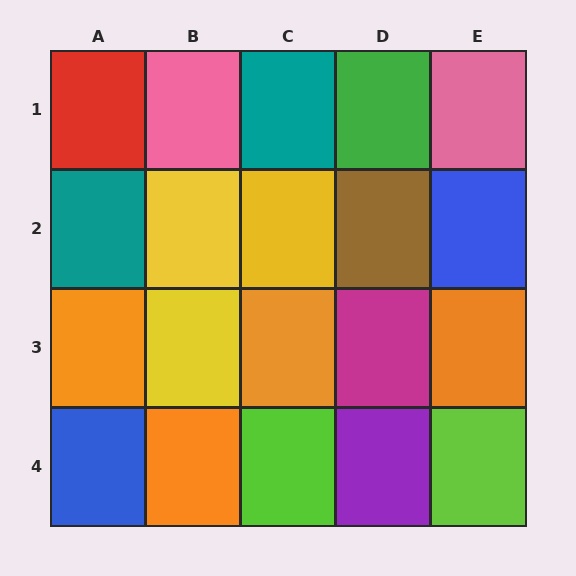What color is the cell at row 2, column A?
Teal.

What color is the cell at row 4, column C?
Lime.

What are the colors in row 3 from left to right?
Orange, yellow, orange, magenta, orange.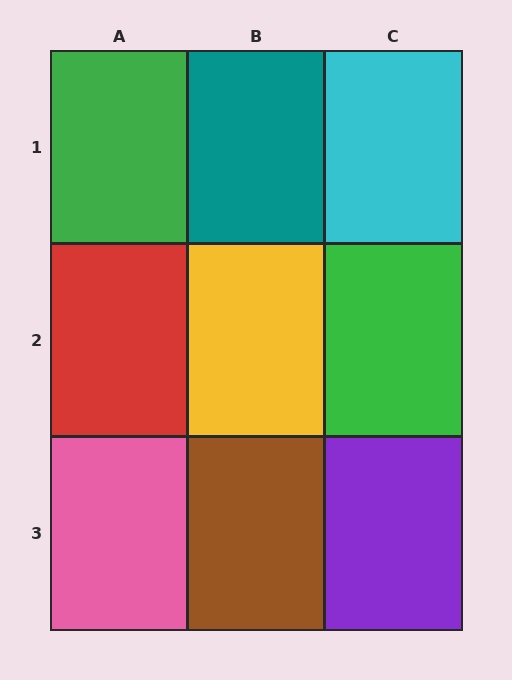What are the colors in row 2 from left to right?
Red, yellow, green.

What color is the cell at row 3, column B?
Brown.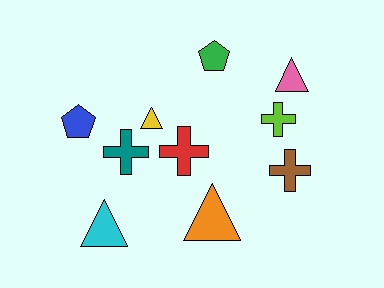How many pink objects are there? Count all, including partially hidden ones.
There is 1 pink object.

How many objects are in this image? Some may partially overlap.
There are 10 objects.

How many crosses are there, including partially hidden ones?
There are 4 crosses.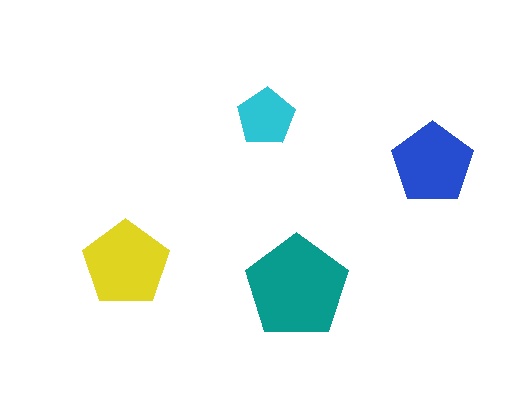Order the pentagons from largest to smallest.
the teal one, the yellow one, the blue one, the cyan one.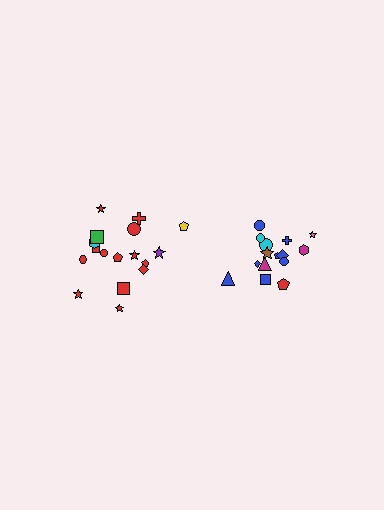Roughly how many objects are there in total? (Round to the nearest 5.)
Roughly 35 objects in total.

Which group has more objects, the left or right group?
The left group.